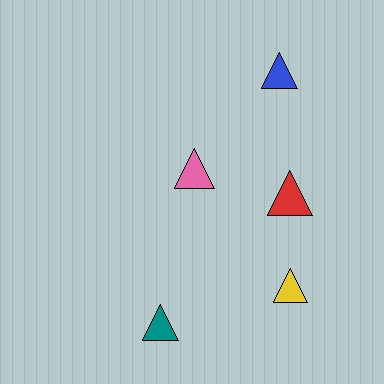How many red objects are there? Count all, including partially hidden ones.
There is 1 red object.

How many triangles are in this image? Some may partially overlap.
There are 5 triangles.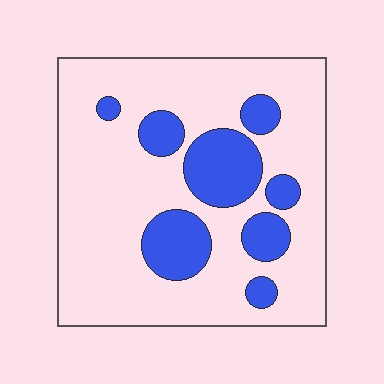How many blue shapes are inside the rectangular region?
8.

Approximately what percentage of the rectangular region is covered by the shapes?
Approximately 20%.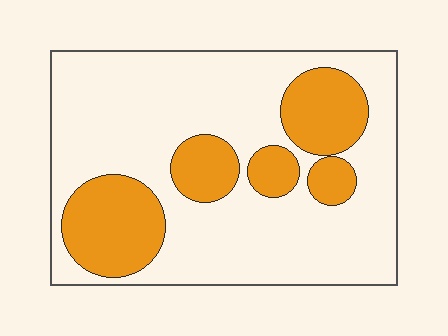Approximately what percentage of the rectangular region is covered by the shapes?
Approximately 30%.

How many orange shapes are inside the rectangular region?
5.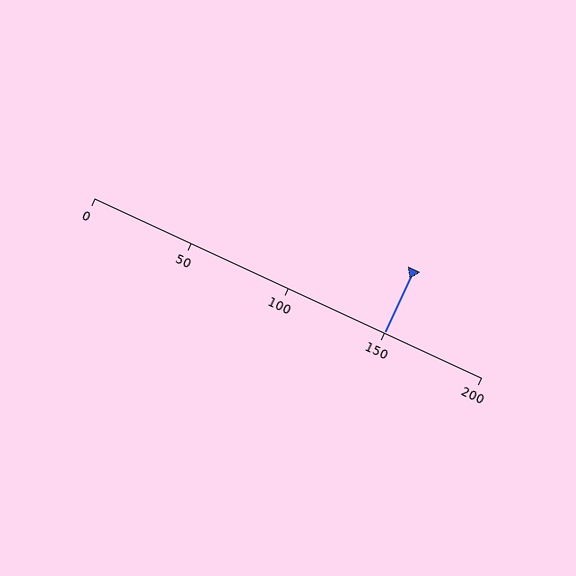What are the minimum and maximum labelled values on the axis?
The axis runs from 0 to 200.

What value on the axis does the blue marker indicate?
The marker indicates approximately 150.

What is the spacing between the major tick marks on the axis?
The major ticks are spaced 50 apart.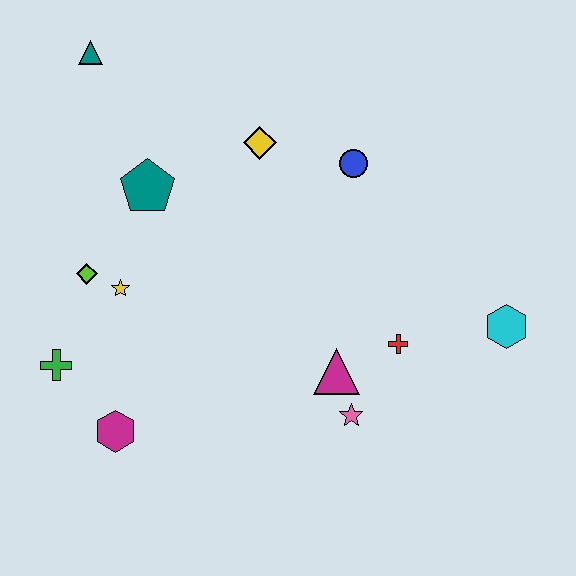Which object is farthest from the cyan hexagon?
The teal triangle is farthest from the cyan hexagon.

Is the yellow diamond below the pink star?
No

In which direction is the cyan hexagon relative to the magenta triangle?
The cyan hexagon is to the right of the magenta triangle.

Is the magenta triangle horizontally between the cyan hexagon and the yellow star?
Yes